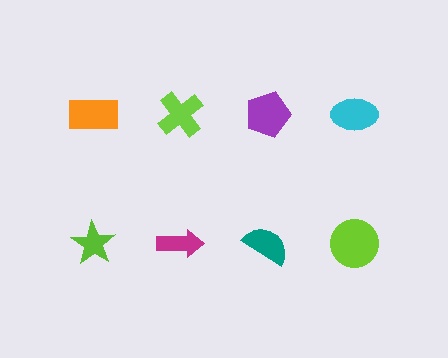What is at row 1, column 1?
An orange rectangle.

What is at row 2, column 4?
A lime circle.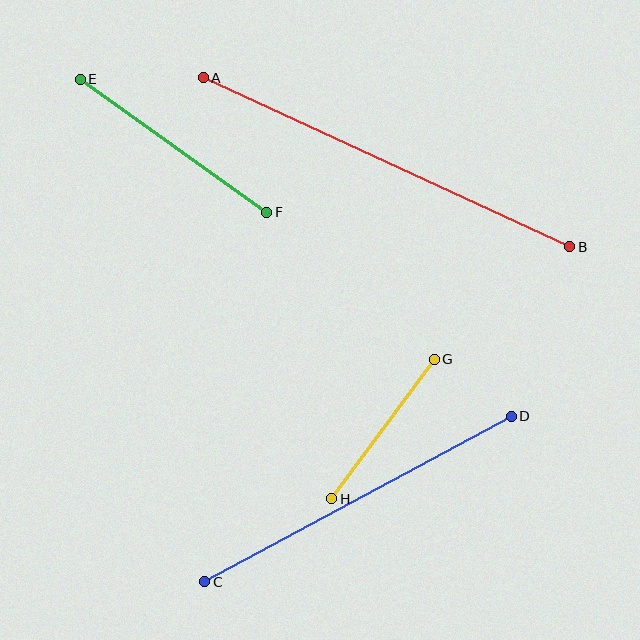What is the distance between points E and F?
The distance is approximately 229 pixels.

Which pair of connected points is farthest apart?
Points A and B are farthest apart.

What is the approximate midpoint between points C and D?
The midpoint is at approximately (358, 499) pixels.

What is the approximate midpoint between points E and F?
The midpoint is at approximately (174, 146) pixels.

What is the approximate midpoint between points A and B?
The midpoint is at approximately (387, 162) pixels.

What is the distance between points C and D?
The distance is approximately 348 pixels.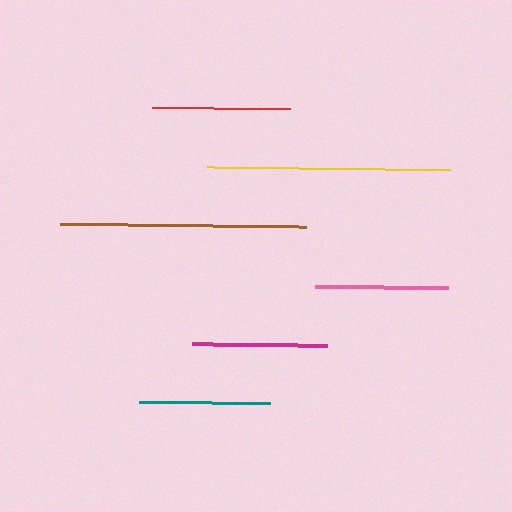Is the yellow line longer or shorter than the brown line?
The brown line is longer than the yellow line.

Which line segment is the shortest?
The teal line is the shortest at approximately 130 pixels.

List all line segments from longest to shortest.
From longest to shortest: brown, yellow, red, magenta, pink, teal.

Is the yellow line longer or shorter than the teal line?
The yellow line is longer than the teal line.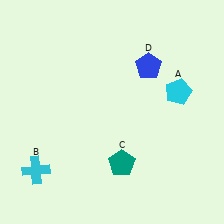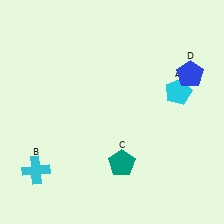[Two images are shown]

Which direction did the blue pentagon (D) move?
The blue pentagon (D) moved right.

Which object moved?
The blue pentagon (D) moved right.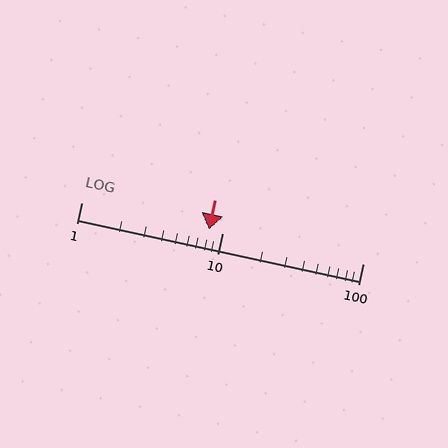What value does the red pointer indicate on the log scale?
The pointer indicates approximately 8.1.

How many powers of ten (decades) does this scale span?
The scale spans 2 decades, from 1 to 100.